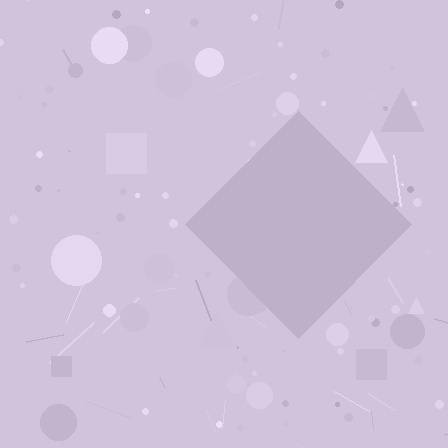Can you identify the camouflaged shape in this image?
The camouflaged shape is a diamond.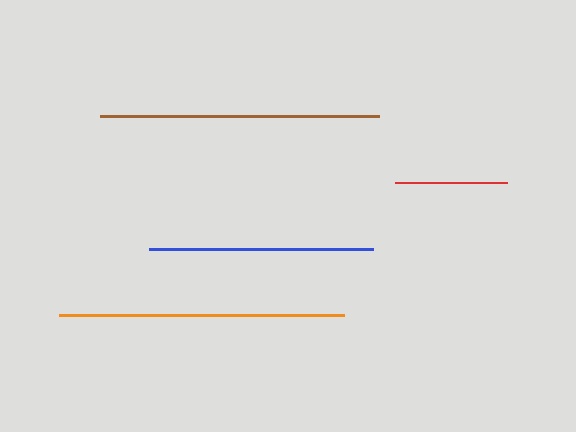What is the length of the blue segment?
The blue segment is approximately 224 pixels long.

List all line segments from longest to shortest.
From longest to shortest: orange, brown, blue, red.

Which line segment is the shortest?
The red line is the shortest at approximately 112 pixels.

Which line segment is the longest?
The orange line is the longest at approximately 285 pixels.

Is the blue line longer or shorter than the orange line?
The orange line is longer than the blue line.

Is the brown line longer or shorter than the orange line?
The orange line is longer than the brown line.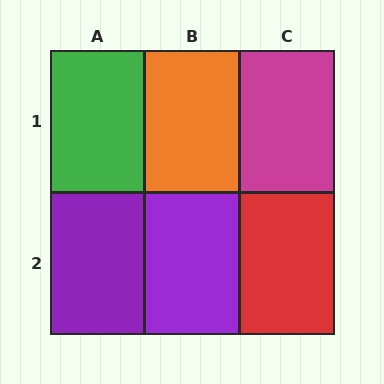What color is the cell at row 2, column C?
Red.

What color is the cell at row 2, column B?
Purple.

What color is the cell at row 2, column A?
Purple.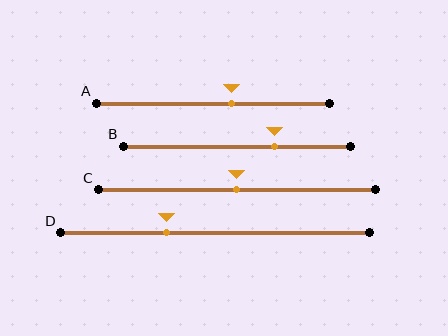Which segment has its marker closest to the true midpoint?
Segment C has its marker closest to the true midpoint.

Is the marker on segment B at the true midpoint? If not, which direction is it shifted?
No, the marker on segment B is shifted to the right by about 17% of the segment length.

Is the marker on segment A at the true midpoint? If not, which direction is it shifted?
No, the marker on segment A is shifted to the right by about 8% of the segment length.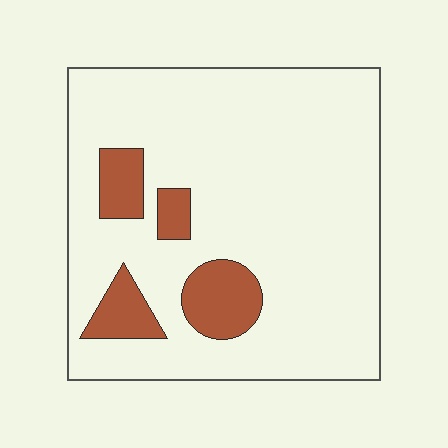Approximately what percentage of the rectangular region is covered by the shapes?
Approximately 15%.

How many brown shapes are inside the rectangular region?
4.